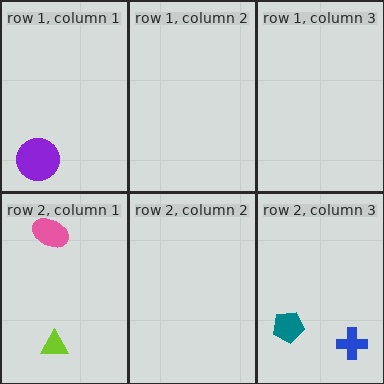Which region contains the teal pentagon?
The row 2, column 3 region.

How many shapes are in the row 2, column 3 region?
2.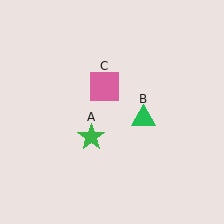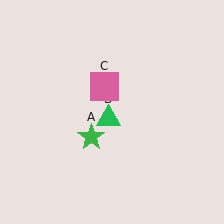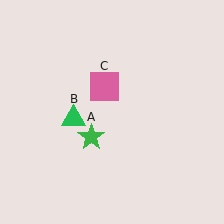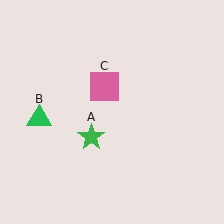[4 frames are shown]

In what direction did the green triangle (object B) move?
The green triangle (object B) moved left.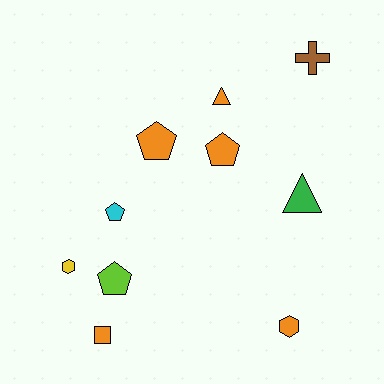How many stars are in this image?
There are no stars.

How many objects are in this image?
There are 10 objects.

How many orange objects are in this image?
There are 5 orange objects.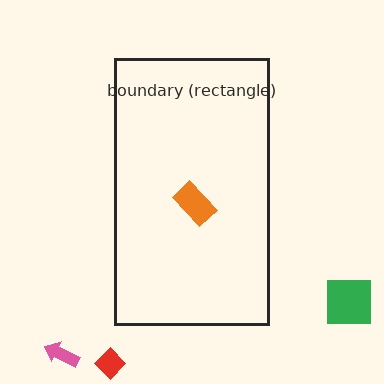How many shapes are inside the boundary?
1 inside, 3 outside.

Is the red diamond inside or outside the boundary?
Outside.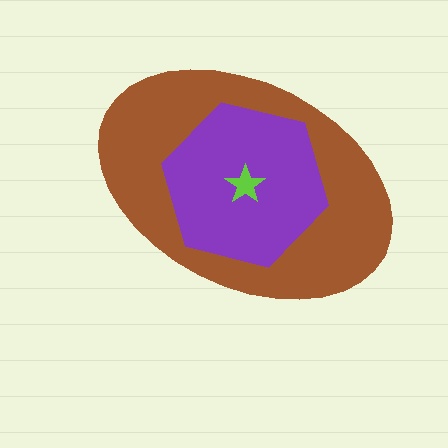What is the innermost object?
The lime star.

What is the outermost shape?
The brown ellipse.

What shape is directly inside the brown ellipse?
The purple hexagon.